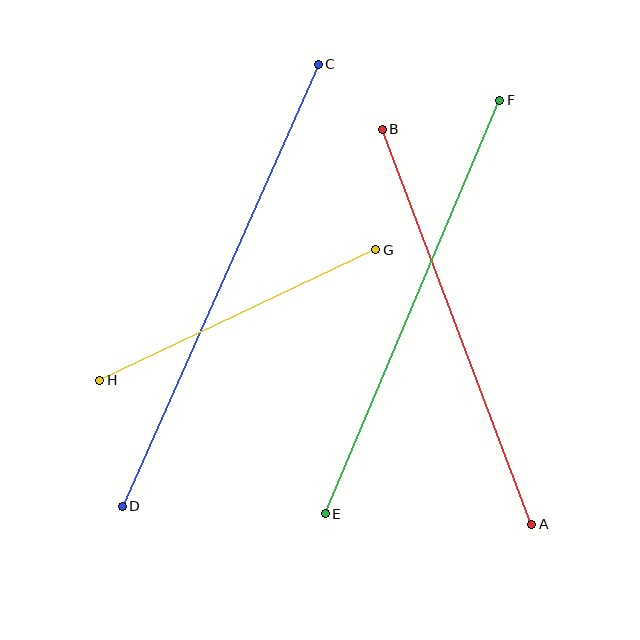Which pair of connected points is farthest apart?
Points C and D are farthest apart.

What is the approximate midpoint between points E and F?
The midpoint is at approximately (413, 307) pixels.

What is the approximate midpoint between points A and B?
The midpoint is at approximately (457, 327) pixels.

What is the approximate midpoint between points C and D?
The midpoint is at approximately (220, 285) pixels.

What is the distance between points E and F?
The distance is approximately 449 pixels.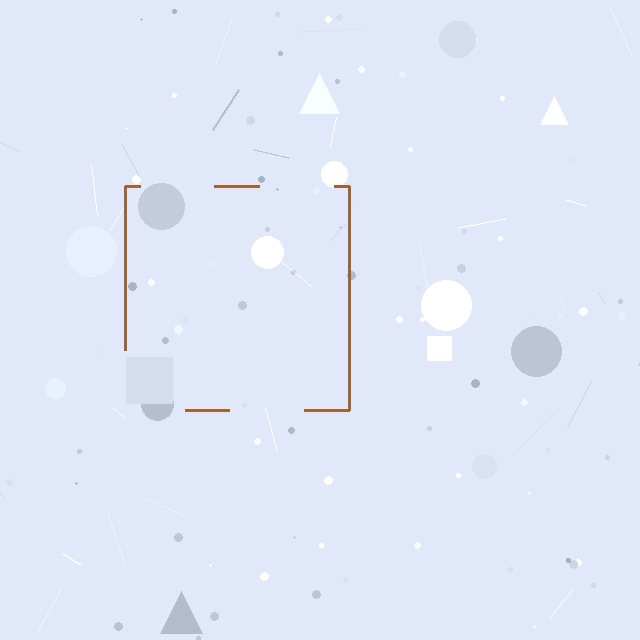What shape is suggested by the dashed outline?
The dashed outline suggests a square.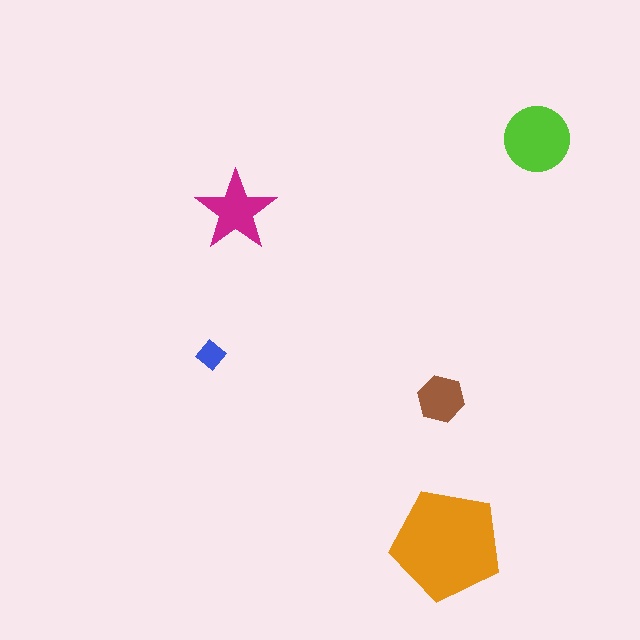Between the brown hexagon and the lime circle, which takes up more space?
The lime circle.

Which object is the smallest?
The blue diamond.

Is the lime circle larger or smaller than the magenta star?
Larger.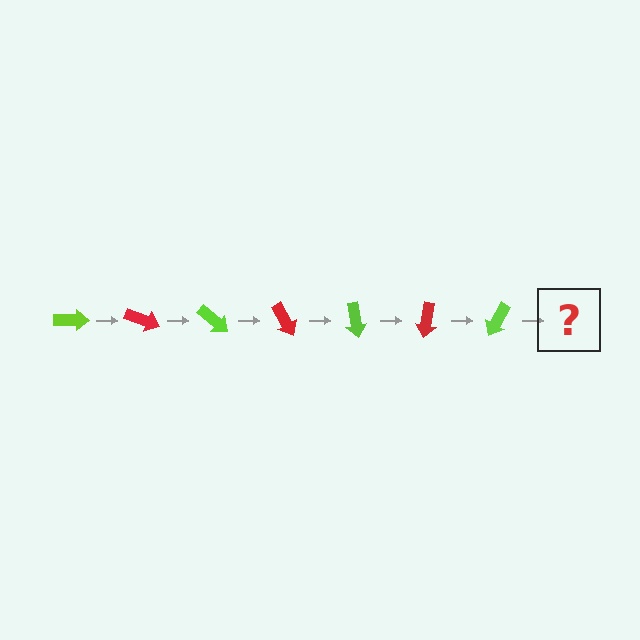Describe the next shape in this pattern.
It should be a red arrow, rotated 140 degrees from the start.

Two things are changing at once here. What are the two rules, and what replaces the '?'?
The two rules are that it rotates 20 degrees each step and the color cycles through lime and red. The '?' should be a red arrow, rotated 140 degrees from the start.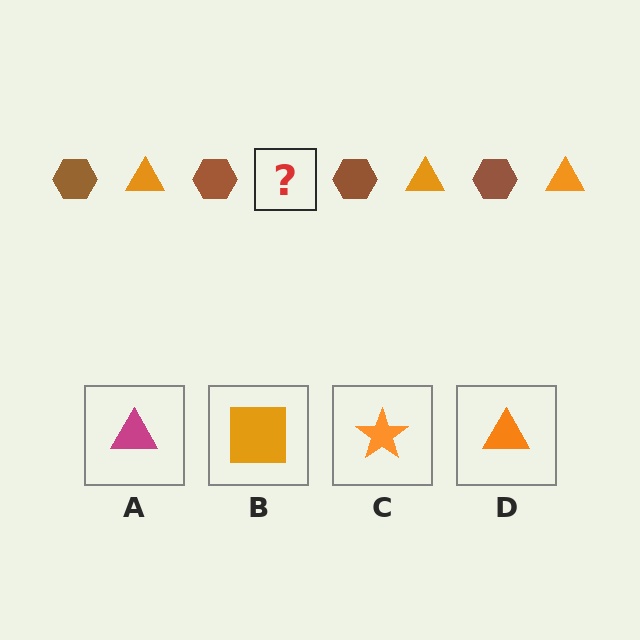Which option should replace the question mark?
Option D.